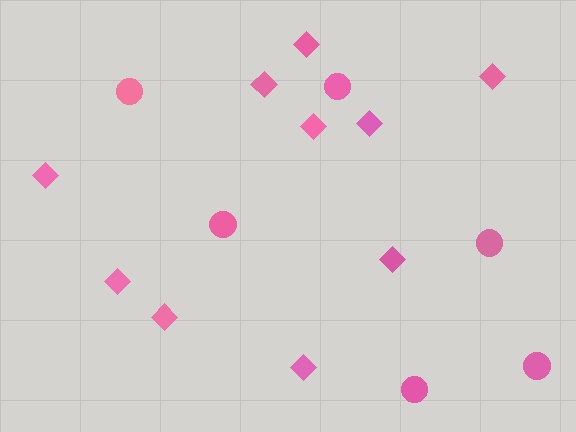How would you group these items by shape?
There are 2 groups: one group of circles (6) and one group of diamonds (10).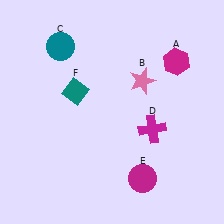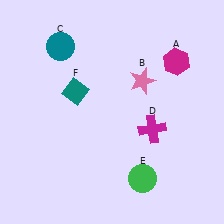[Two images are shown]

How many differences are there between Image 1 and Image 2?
There is 1 difference between the two images.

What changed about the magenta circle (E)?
In Image 1, E is magenta. In Image 2, it changed to green.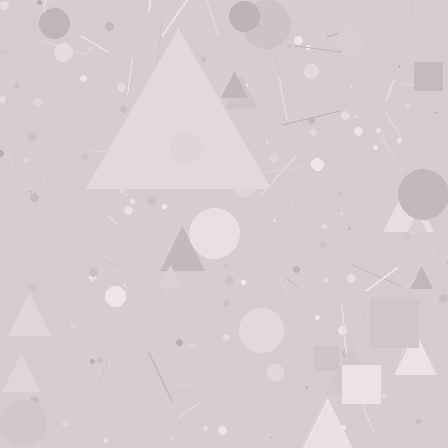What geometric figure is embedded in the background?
A triangle is embedded in the background.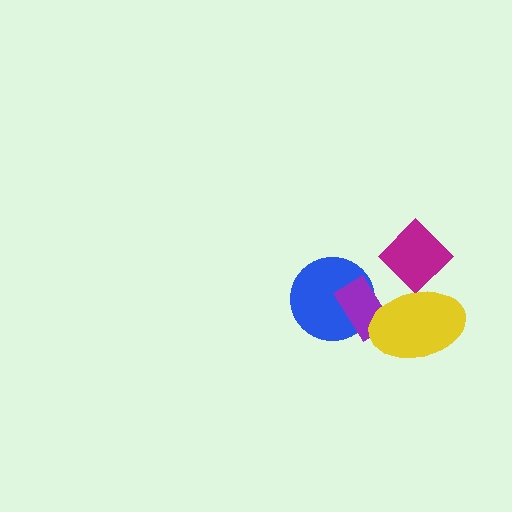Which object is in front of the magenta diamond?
The yellow ellipse is in front of the magenta diamond.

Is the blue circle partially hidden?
Yes, it is partially covered by another shape.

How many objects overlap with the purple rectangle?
2 objects overlap with the purple rectangle.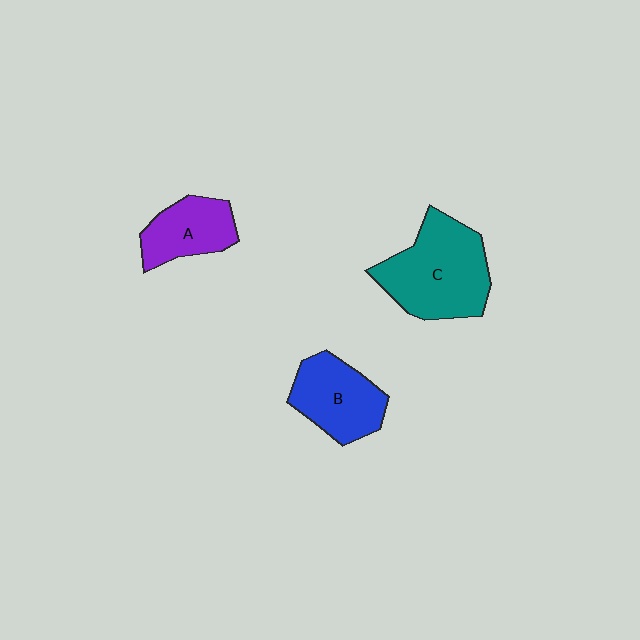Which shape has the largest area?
Shape C (teal).